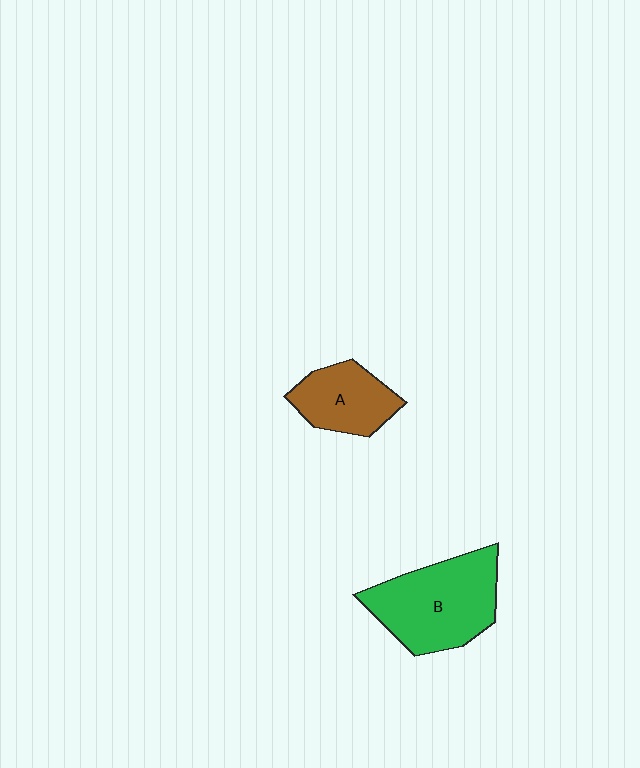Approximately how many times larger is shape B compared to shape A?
Approximately 1.7 times.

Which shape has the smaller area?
Shape A (brown).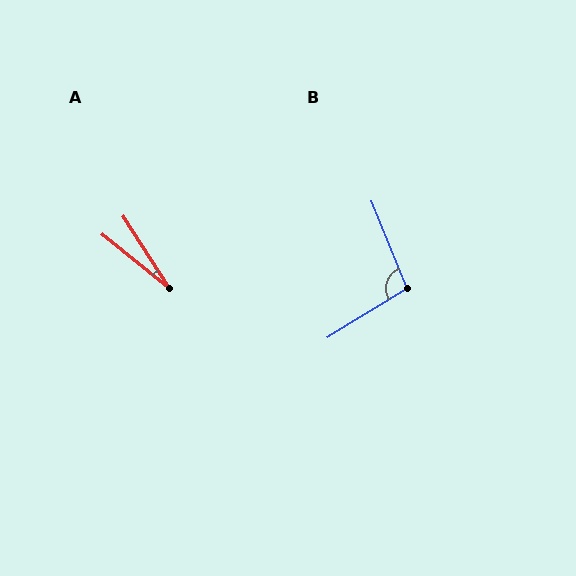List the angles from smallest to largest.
A (18°), B (99°).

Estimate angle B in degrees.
Approximately 99 degrees.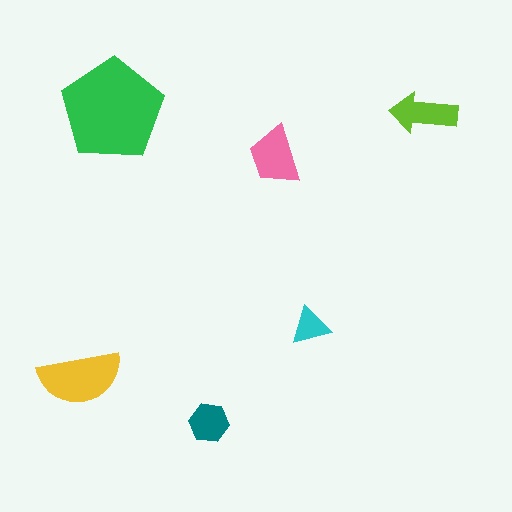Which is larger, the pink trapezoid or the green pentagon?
The green pentagon.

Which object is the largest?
The green pentagon.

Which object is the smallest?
The cyan triangle.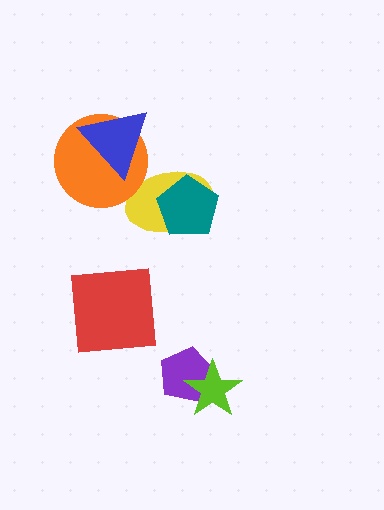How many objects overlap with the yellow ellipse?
2 objects overlap with the yellow ellipse.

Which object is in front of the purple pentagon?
The lime star is in front of the purple pentagon.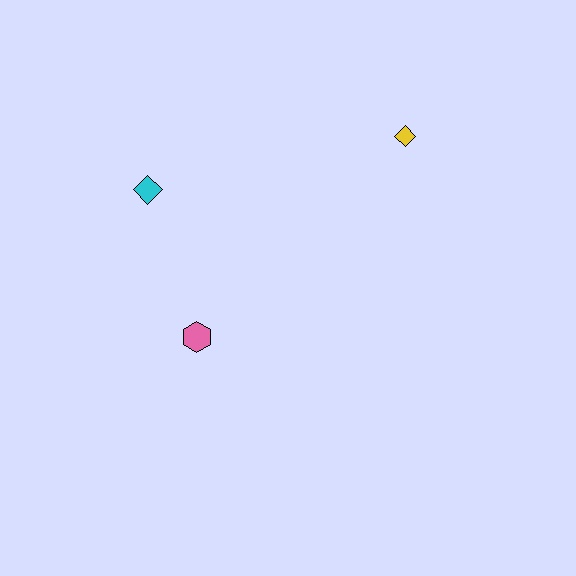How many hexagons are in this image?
There is 1 hexagon.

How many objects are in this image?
There are 3 objects.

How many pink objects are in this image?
There is 1 pink object.